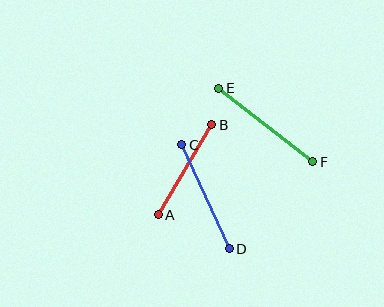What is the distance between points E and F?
The distance is approximately 119 pixels.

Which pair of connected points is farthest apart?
Points E and F are farthest apart.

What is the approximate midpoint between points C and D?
The midpoint is at approximately (205, 197) pixels.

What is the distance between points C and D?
The distance is approximately 114 pixels.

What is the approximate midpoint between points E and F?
The midpoint is at approximately (266, 125) pixels.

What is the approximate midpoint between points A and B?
The midpoint is at approximately (185, 170) pixels.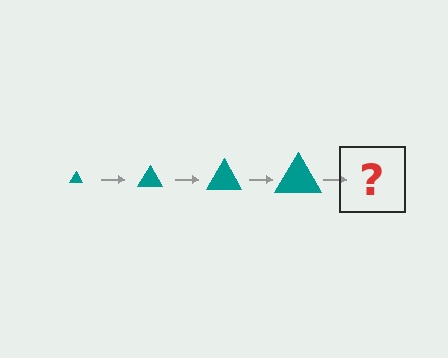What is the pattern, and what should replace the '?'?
The pattern is that the triangle gets progressively larger each step. The '?' should be a teal triangle, larger than the previous one.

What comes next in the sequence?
The next element should be a teal triangle, larger than the previous one.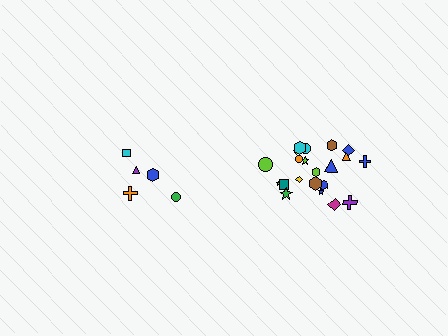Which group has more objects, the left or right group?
The right group.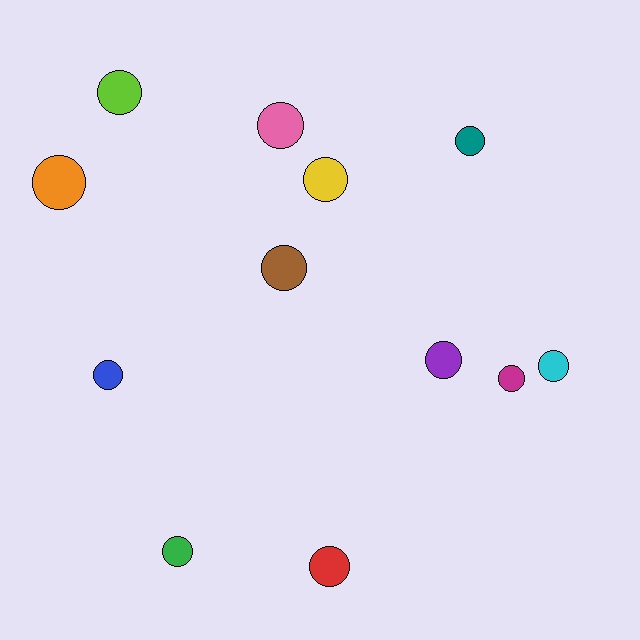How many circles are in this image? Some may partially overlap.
There are 12 circles.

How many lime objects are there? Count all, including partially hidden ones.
There is 1 lime object.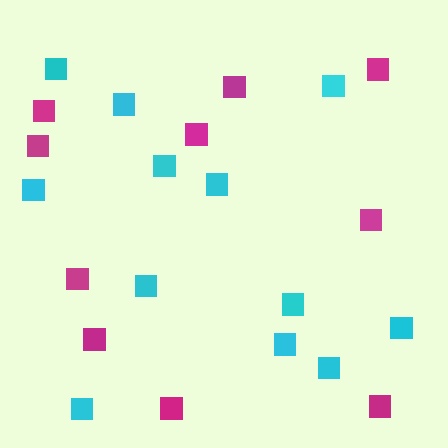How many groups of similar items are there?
There are 2 groups: one group of magenta squares (10) and one group of cyan squares (12).